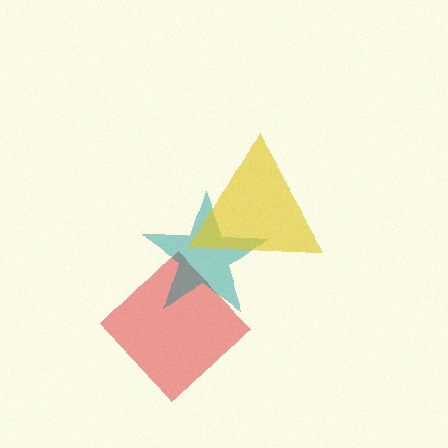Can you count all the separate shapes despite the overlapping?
Yes, there are 3 separate shapes.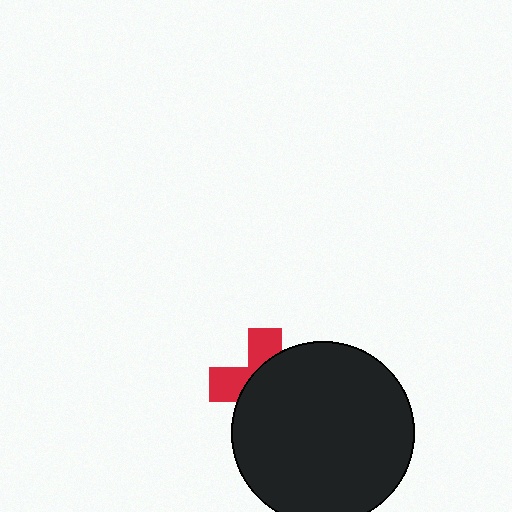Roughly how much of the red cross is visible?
A small part of it is visible (roughly 37%).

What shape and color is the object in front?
The object in front is a black circle.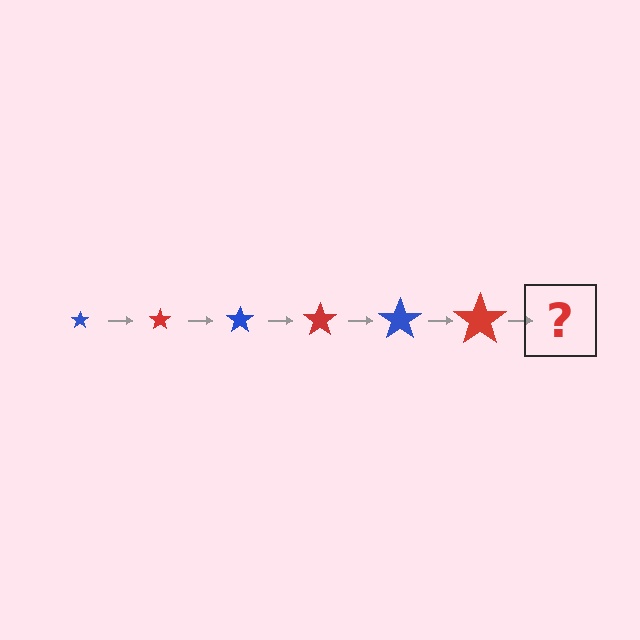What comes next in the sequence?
The next element should be a blue star, larger than the previous one.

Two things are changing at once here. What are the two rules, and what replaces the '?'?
The two rules are that the star grows larger each step and the color cycles through blue and red. The '?' should be a blue star, larger than the previous one.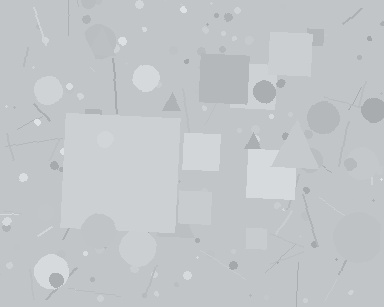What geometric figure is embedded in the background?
A square is embedded in the background.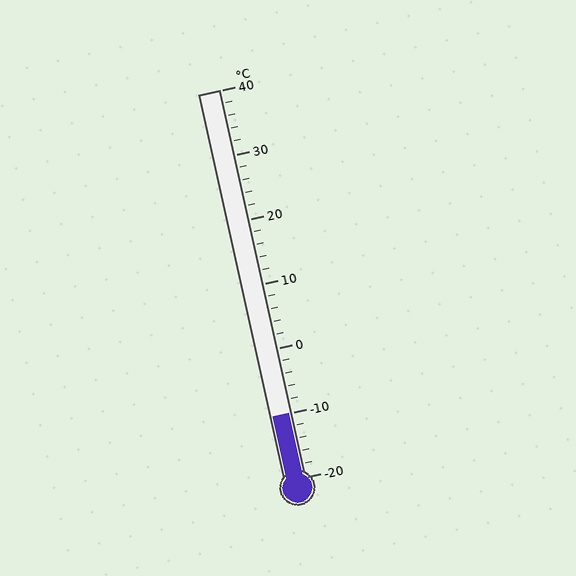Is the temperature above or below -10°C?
The temperature is at -10°C.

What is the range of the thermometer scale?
The thermometer scale ranges from -20°C to 40°C.